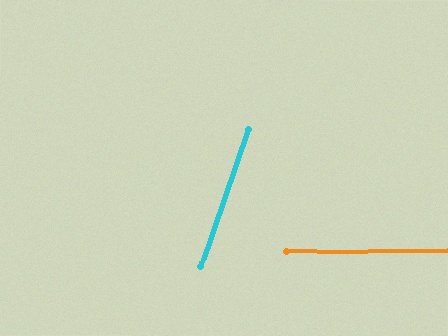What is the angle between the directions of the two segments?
Approximately 70 degrees.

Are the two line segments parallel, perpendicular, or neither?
Neither parallel nor perpendicular — they differ by about 70°.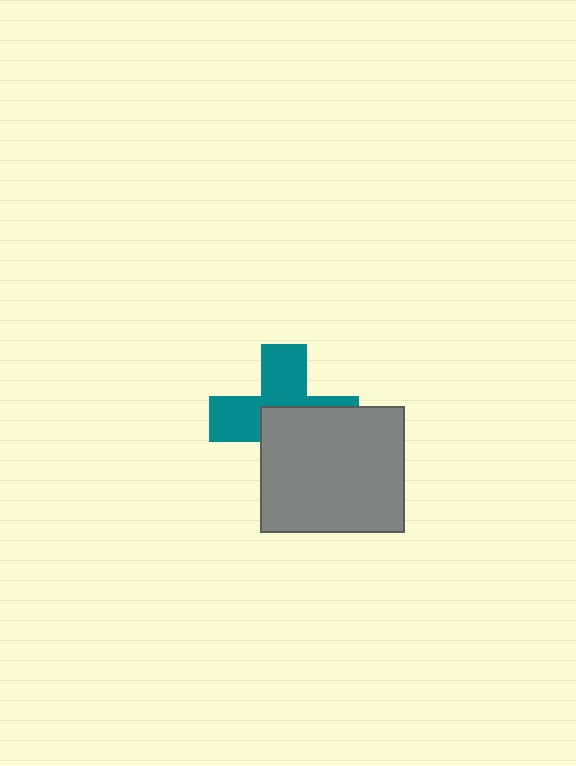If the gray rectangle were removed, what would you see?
You would see the complete teal cross.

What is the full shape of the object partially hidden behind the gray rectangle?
The partially hidden object is a teal cross.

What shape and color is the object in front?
The object in front is a gray rectangle.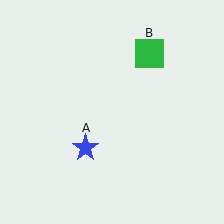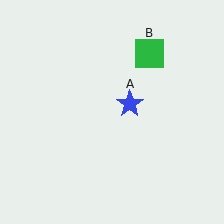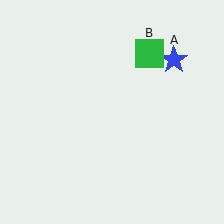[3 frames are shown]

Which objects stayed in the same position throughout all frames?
Green square (object B) remained stationary.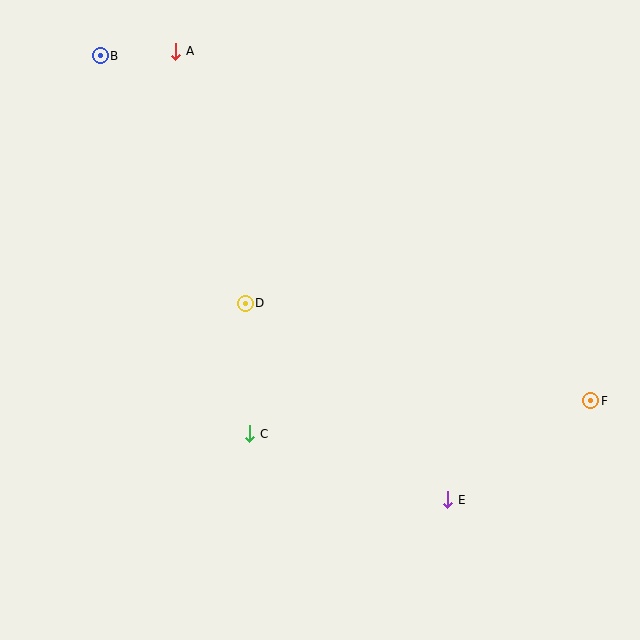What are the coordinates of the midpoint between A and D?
The midpoint between A and D is at (210, 177).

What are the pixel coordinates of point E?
Point E is at (448, 500).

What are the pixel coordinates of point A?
Point A is at (176, 51).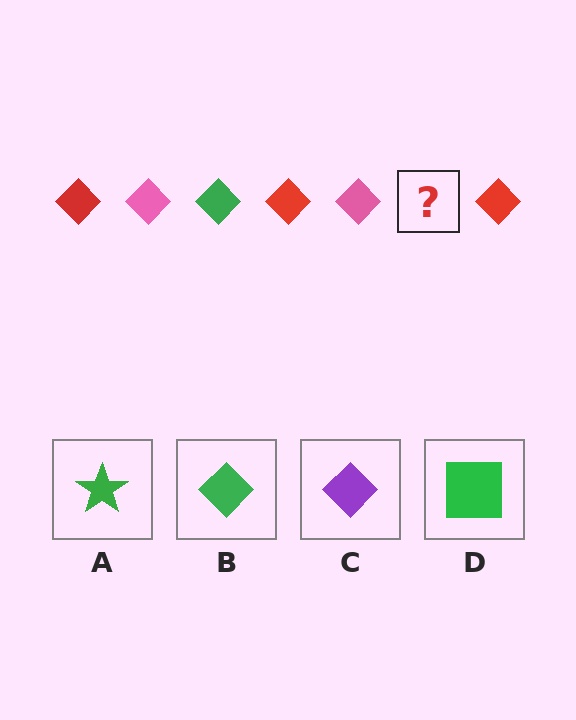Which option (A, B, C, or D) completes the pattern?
B.